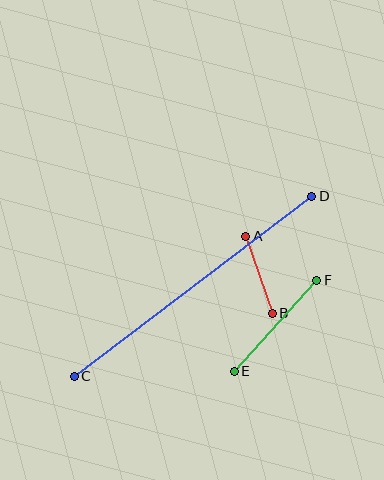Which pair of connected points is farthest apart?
Points C and D are farthest apart.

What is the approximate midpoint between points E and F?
The midpoint is at approximately (276, 326) pixels.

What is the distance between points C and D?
The distance is approximately 298 pixels.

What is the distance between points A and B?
The distance is approximately 82 pixels.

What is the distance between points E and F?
The distance is approximately 123 pixels.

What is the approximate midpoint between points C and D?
The midpoint is at approximately (193, 286) pixels.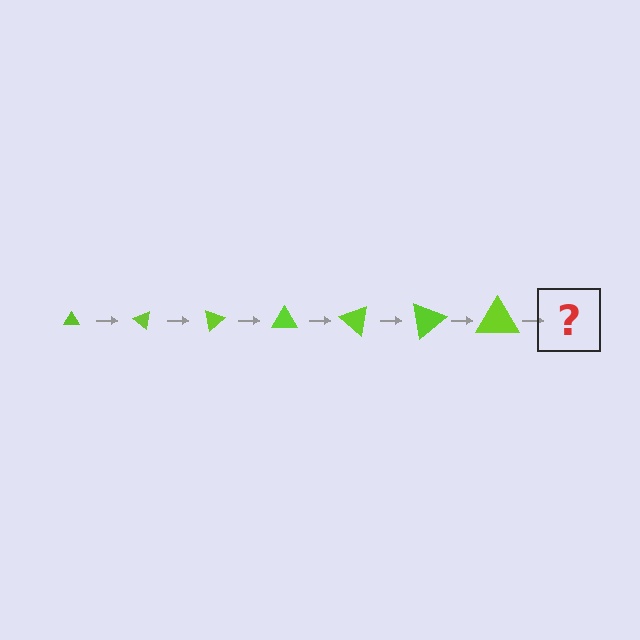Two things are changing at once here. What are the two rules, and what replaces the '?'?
The two rules are that the triangle grows larger each step and it rotates 40 degrees each step. The '?' should be a triangle, larger than the previous one and rotated 280 degrees from the start.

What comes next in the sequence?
The next element should be a triangle, larger than the previous one and rotated 280 degrees from the start.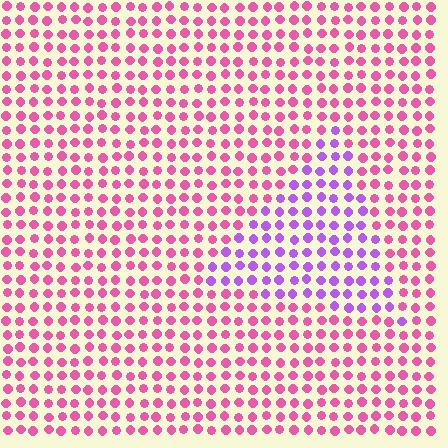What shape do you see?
I see a triangle.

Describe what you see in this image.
The image is filled with small pink elements in a uniform arrangement. A triangle-shaped region is visible where the elements are tinted to a slightly different hue, forming a subtle color boundary.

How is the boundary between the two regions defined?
The boundary is defined purely by a slight shift in hue (about 47 degrees). Spacing, size, and orientation are identical on both sides.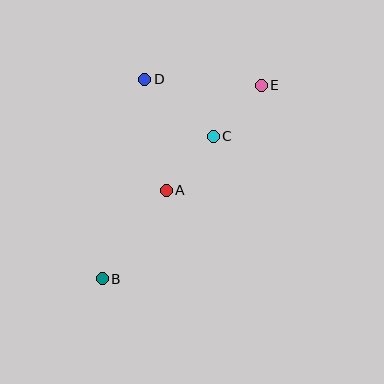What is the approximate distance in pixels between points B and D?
The distance between B and D is approximately 204 pixels.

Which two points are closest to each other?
Points C and E are closest to each other.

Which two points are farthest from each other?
Points B and E are farthest from each other.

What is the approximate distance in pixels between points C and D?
The distance between C and D is approximately 89 pixels.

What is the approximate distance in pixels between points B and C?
The distance between B and C is approximately 180 pixels.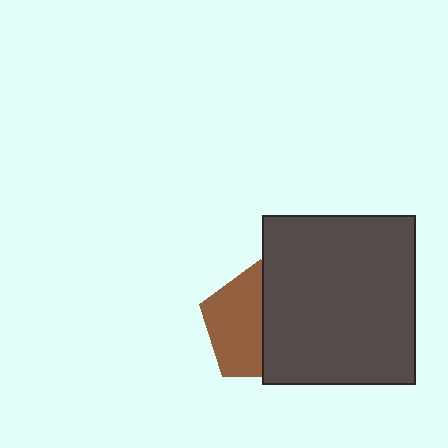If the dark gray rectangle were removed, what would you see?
You would see the complete brown pentagon.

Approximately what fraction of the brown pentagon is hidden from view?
Roughly 49% of the brown pentagon is hidden behind the dark gray rectangle.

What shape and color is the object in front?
The object in front is a dark gray rectangle.